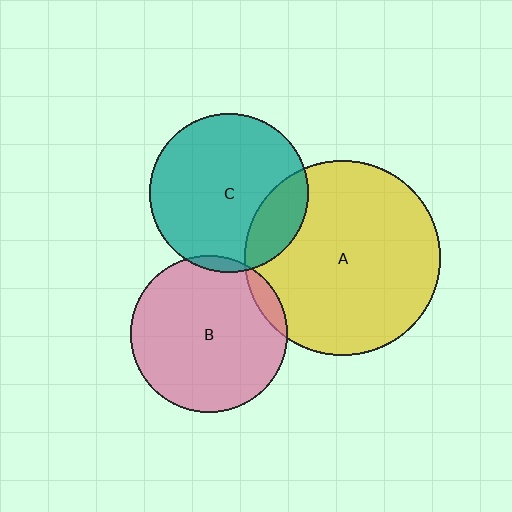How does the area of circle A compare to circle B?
Approximately 1.5 times.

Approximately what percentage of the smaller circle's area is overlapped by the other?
Approximately 20%.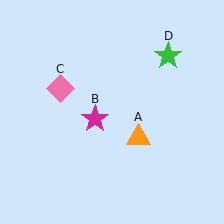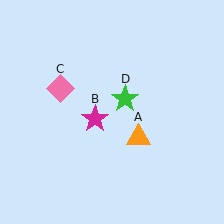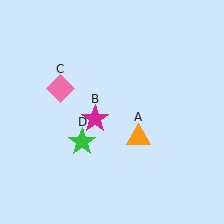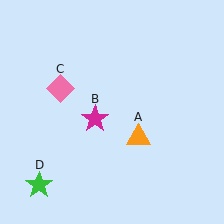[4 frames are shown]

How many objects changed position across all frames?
1 object changed position: green star (object D).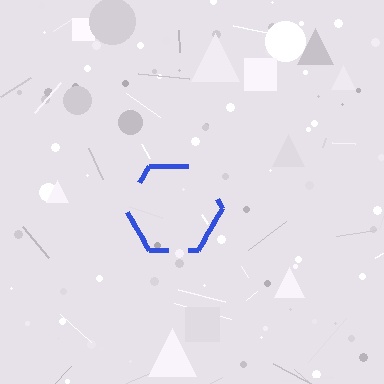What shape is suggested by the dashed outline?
The dashed outline suggests a hexagon.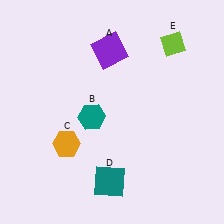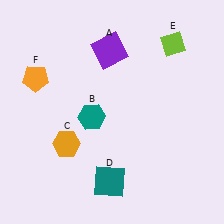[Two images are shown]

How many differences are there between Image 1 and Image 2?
There is 1 difference between the two images.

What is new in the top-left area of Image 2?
An orange pentagon (F) was added in the top-left area of Image 2.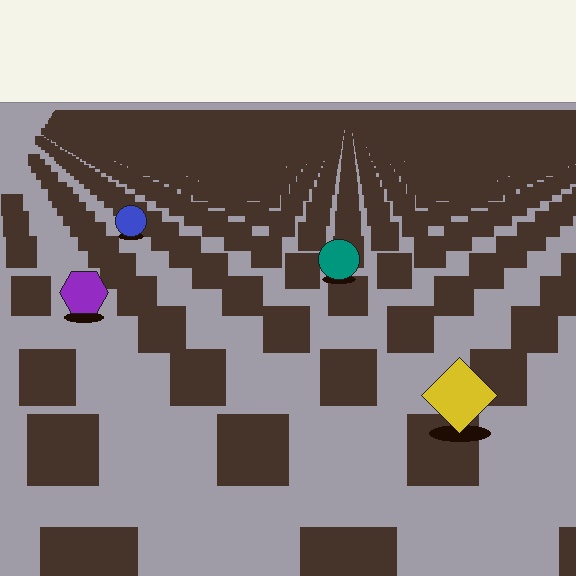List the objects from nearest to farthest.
From nearest to farthest: the yellow diamond, the purple hexagon, the teal circle, the blue circle.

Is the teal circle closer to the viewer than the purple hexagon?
No. The purple hexagon is closer — you can tell from the texture gradient: the ground texture is coarser near it.